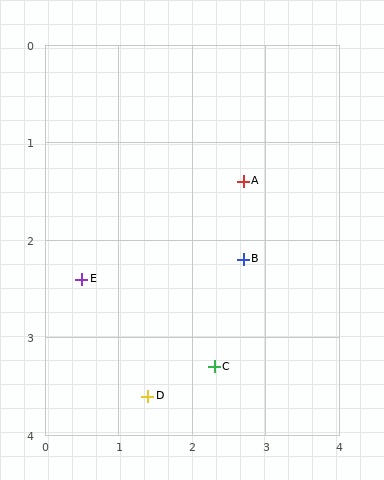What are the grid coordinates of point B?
Point B is at approximately (2.7, 2.2).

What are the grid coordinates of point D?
Point D is at approximately (1.4, 3.6).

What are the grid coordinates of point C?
Point C is at approximately (2.3, 3.3).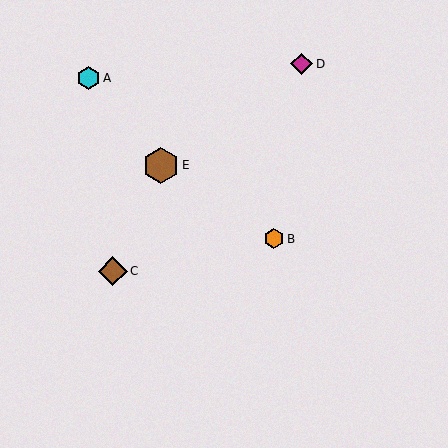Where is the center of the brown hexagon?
The center of the brown hexagon is at (161, 165).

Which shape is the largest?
The brown hexagon (labeled E) is the largest.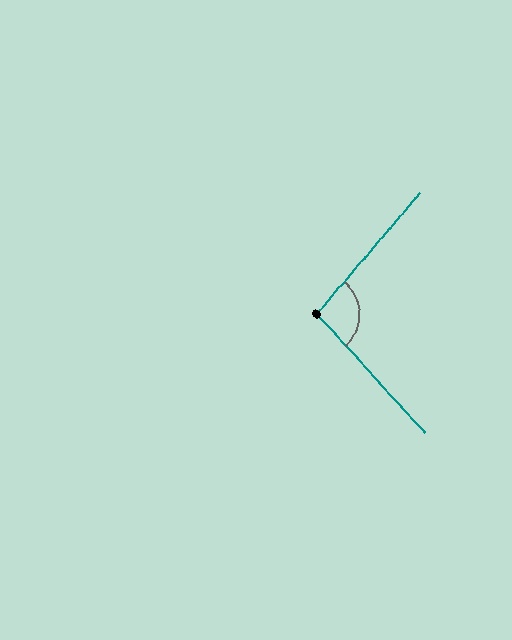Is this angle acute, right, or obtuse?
It is obtuse.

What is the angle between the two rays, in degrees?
Approximately 97 degrees.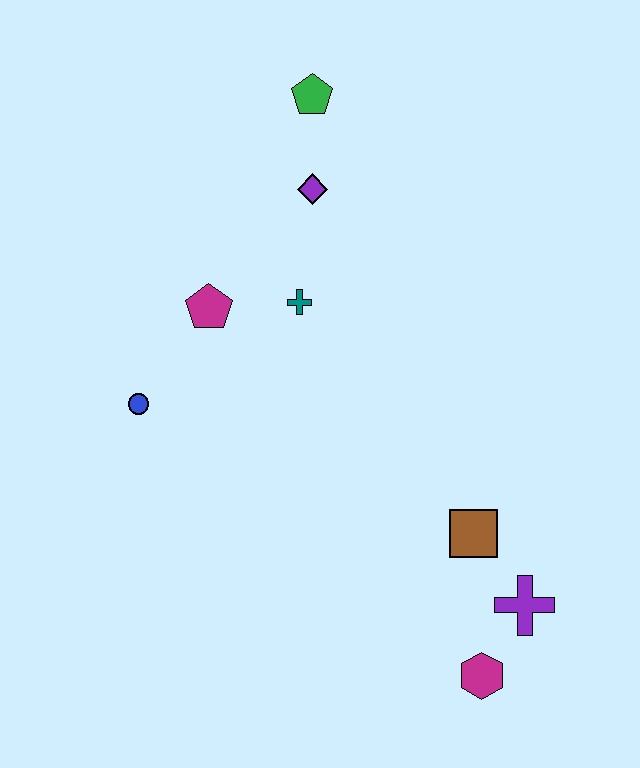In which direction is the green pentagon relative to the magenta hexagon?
The green pentagon is above the magenta hexagon.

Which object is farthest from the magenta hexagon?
The green pentagon is farthest from the magenta hexagon.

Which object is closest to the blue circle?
The magenta pentagon is closest to the blue circle.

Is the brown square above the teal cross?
No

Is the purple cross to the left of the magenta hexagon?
No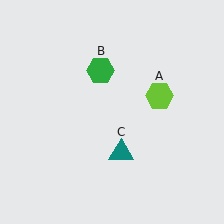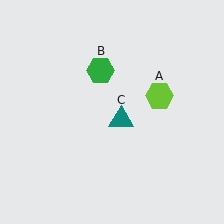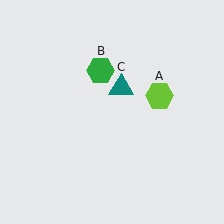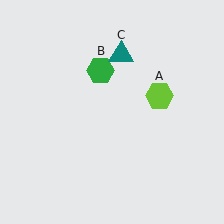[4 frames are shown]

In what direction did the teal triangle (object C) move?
The teal triangle (object C) moved up.